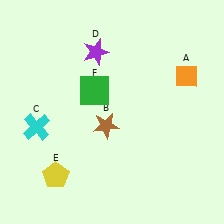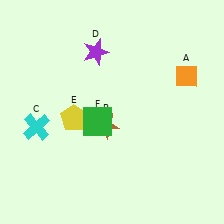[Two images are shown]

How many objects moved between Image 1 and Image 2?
2 objects moved between the two images.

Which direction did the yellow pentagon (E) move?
The yellow pentagon (E) moved up.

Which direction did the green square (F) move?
The green square (F) moved down.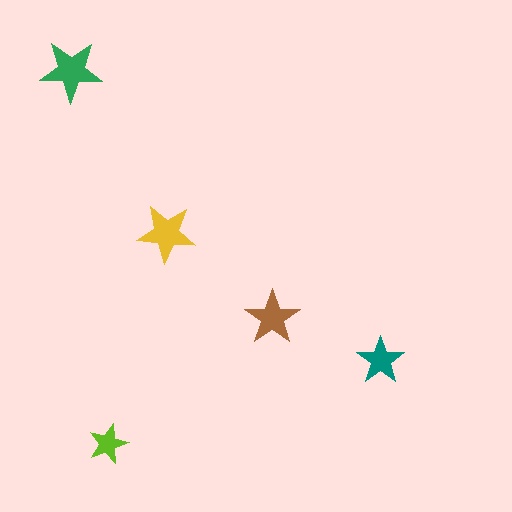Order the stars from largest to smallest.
the green one, the yellow one, the brown one, the teal one, the lime one.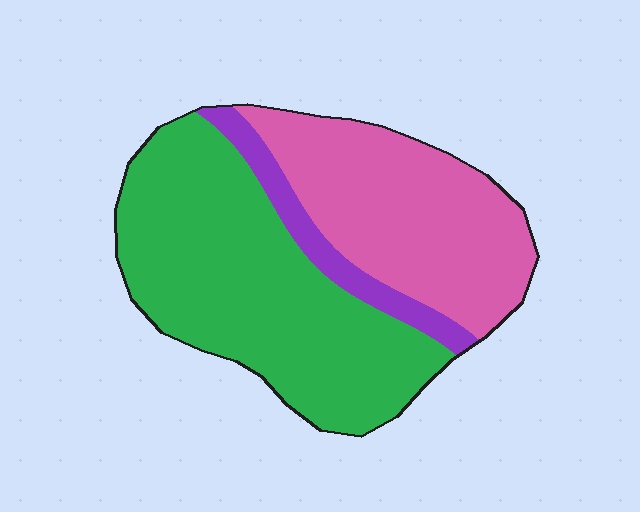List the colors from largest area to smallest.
From largest to smallest: green, pink, purple.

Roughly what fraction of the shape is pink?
Pink covers about 35% of the shape.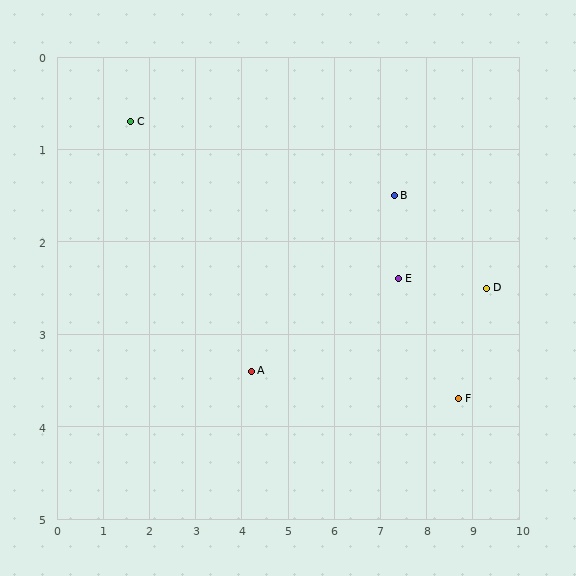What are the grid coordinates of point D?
Point D is at approximately (9.3, 2.5).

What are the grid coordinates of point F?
Point F is at approximately (8.7, 3.7).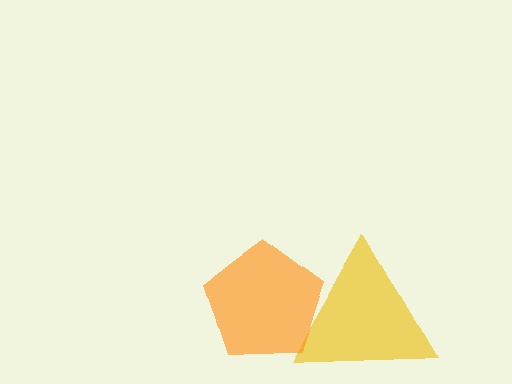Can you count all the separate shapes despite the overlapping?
Yes, there are 2 separate shapes.